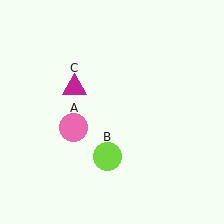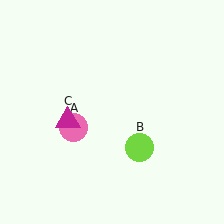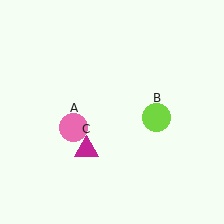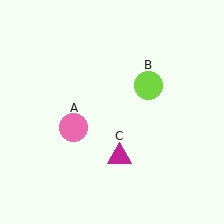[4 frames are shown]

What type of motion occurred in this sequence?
The lime circle (object B), magenta triangle (object C) rotated counterclockwise around the center of the scene.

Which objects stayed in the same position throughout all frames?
Pink circle (object A) remained stationary.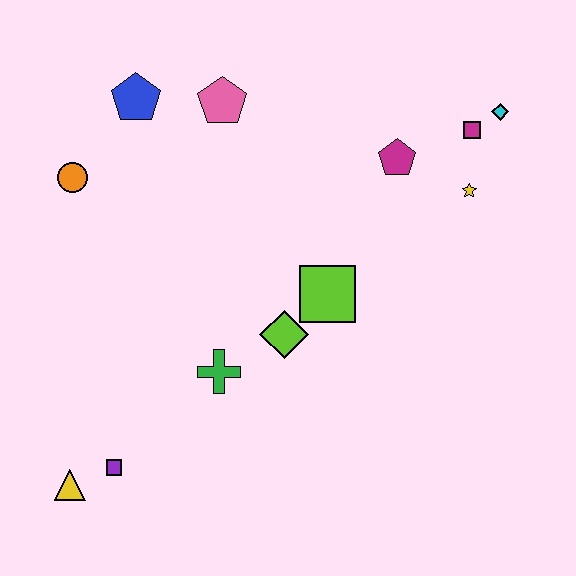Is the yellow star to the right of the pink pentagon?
Yes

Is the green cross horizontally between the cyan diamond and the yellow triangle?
Yes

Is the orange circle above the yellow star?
Yes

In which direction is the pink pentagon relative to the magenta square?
The pink pentagon is to the left of the magenta square.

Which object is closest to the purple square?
The yellow triangle is closest to the purple square.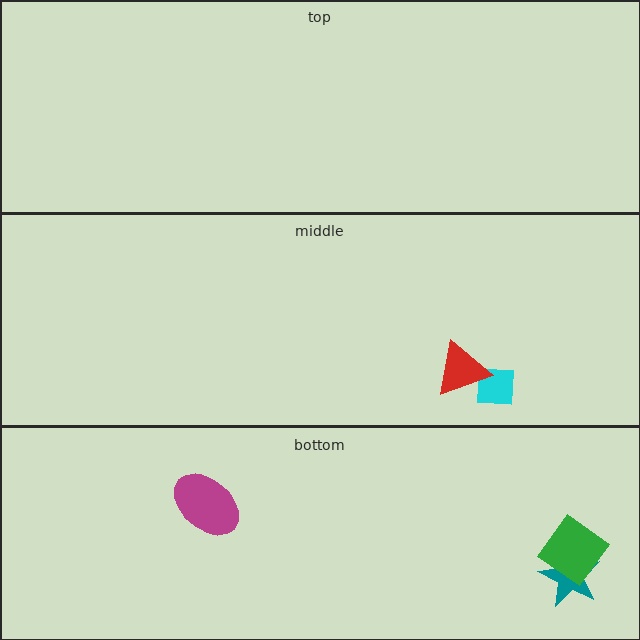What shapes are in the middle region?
The cyan square, the red triangle.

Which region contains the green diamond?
The bottom region.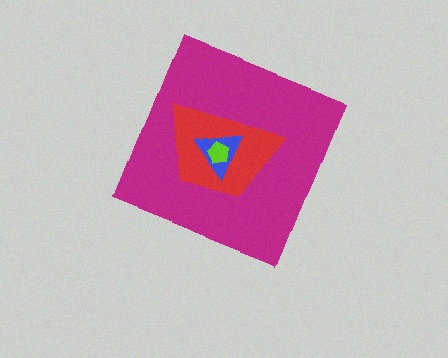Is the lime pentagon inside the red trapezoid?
Yes.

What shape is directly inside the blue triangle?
The lime pentagon.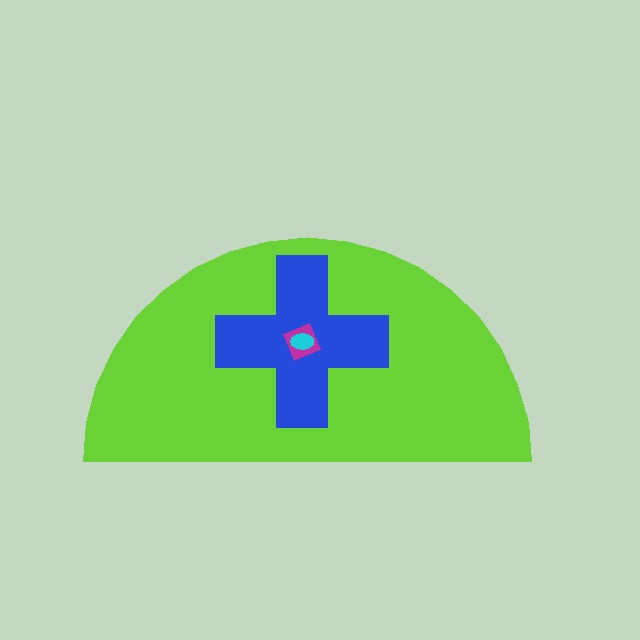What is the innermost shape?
The cyan ellipse.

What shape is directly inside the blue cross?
The magenta diamond.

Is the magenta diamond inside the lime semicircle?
Yes.